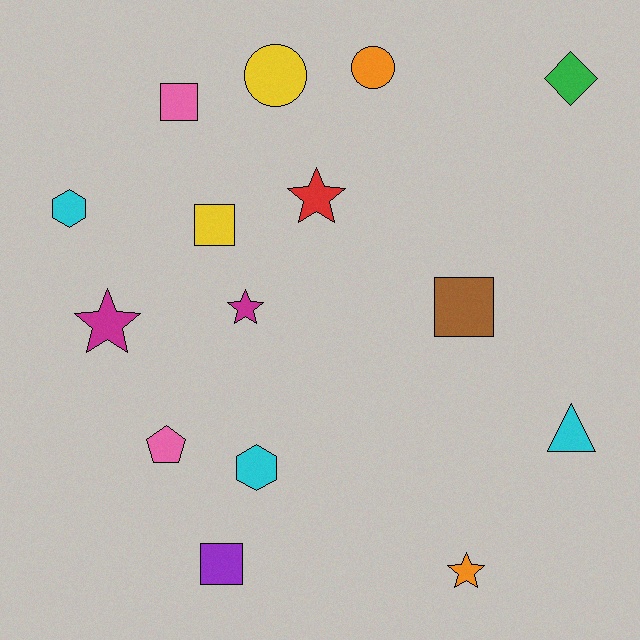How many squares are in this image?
There are 4 squares.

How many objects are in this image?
There are 15 objects.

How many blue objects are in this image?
There are no blue objects.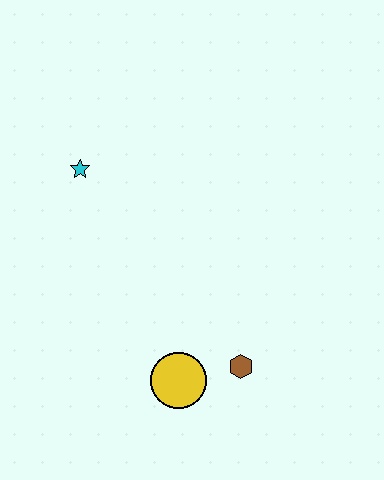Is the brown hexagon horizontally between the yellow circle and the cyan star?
No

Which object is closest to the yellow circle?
The brown hexagon is closest to the yellow circle.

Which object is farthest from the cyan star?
The brown hexagon is farthest from the cyan star.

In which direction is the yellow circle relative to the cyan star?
The yellow circle is below the cyan star.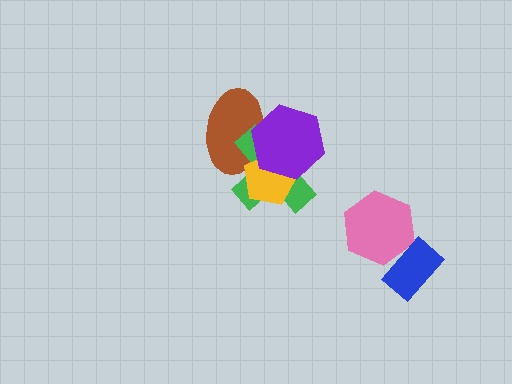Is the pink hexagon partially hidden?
Yes, it is partially covered by another shape.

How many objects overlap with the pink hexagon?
1 object overlaps with the pink hexagon.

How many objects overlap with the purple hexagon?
3 objects overlap with the purple hexagon.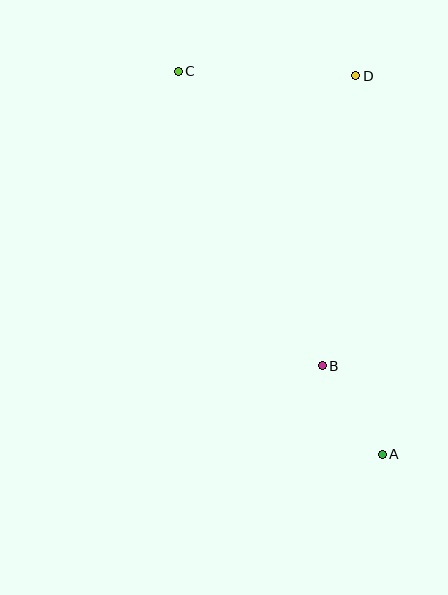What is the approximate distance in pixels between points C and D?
The distance between C and D is approximately 177 pixels.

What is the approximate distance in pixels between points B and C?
The distance between B and C is approximately 328 pixels.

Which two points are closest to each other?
Points A and B are closest to each other.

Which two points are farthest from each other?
Points A and C are farthest from each other.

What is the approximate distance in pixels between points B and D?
The distance between B and D is approximately 292 pixels.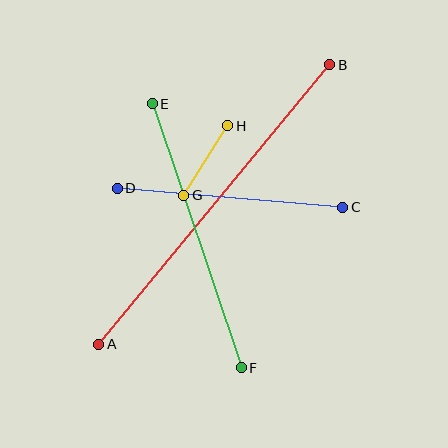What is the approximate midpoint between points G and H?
The midpoint is at approximately (206, 160) pixels.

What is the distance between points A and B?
The distance is approximately 363 pixels.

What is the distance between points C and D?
The distance is approximately 227 pixels.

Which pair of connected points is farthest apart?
Points A and B are farthest apart.